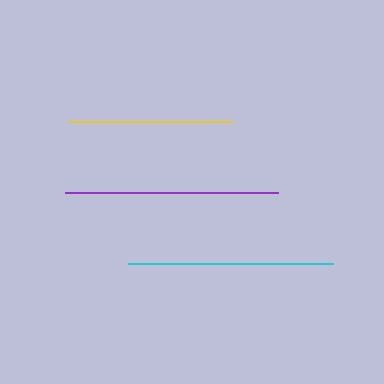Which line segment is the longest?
The purple line is the longest at approximately 213 pixels.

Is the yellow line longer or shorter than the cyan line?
The cyan line is longer than the yellow line.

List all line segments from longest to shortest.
From longest to shortest: purple, cyan, yellow.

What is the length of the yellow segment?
The yellow segment is approximately 163 pixels long.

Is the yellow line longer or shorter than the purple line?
The purple line is longer than the yellow line.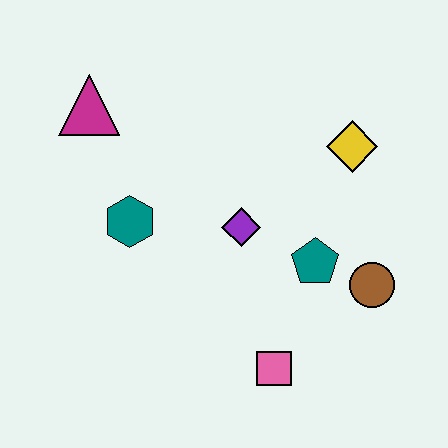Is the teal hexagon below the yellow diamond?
Yes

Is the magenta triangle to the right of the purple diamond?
No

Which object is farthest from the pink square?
The magenta triangle is farthest from the pink square.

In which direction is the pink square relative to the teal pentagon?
The pink square is below the teal pentagon.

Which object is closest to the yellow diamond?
The teal pentagon is closest to the yellow diamond.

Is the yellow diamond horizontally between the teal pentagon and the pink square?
No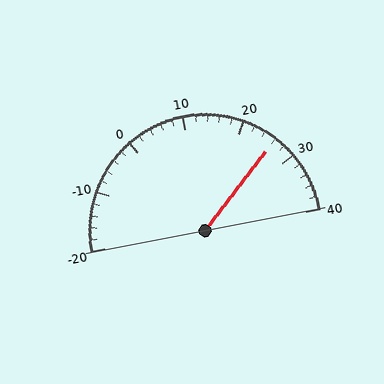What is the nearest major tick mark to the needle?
The nearest major tick mark is 30.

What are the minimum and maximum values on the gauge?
The gauge ranges from -20 to 40.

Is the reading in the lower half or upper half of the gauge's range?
The reading is in the upper half of the range (-20 to 40).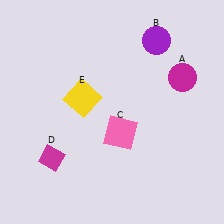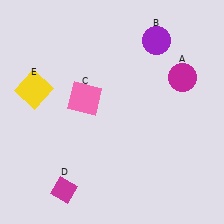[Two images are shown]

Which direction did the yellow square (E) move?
The yellow square (E) moved left.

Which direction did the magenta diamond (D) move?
The magenta diamond (D) moved down.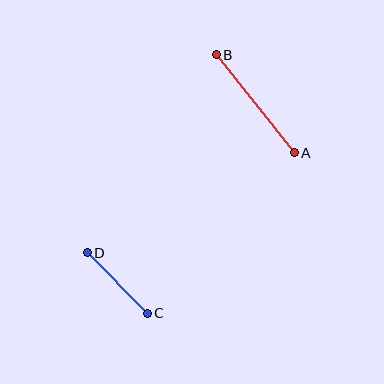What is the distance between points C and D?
The distance is approximately 85 pixels.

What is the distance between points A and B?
The distance is approximately 125 pixels.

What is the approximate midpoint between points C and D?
The midpoint is at approximately (117, 283) pixels.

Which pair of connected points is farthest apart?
Points A and B are farthest apart.